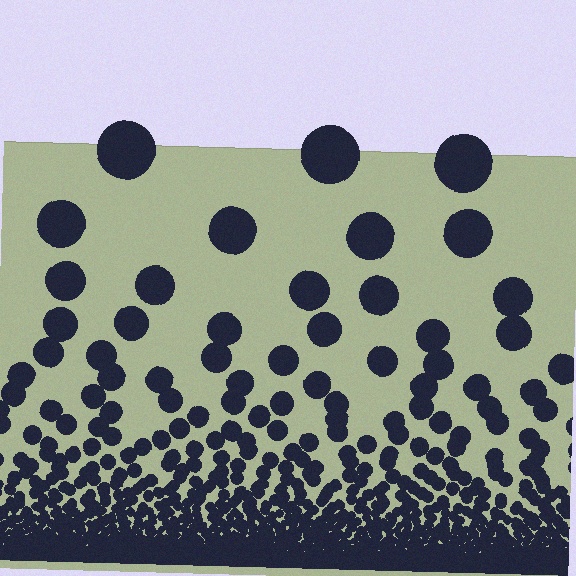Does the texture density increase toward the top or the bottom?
Density increases toward the bottom.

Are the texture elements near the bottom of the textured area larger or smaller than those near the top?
Smaller. The gradient is inverted — elements near the bottom are smaller and denser.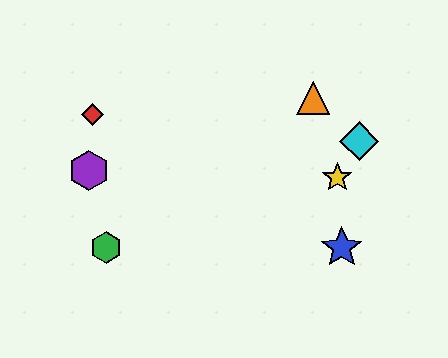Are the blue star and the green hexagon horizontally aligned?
Yes, both are at y≈248.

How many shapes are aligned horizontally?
2 shapes (the blue star, the green hexagon) are aligned horizontally.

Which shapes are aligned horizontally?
The blue star, the green hexagon are aligned horizontally.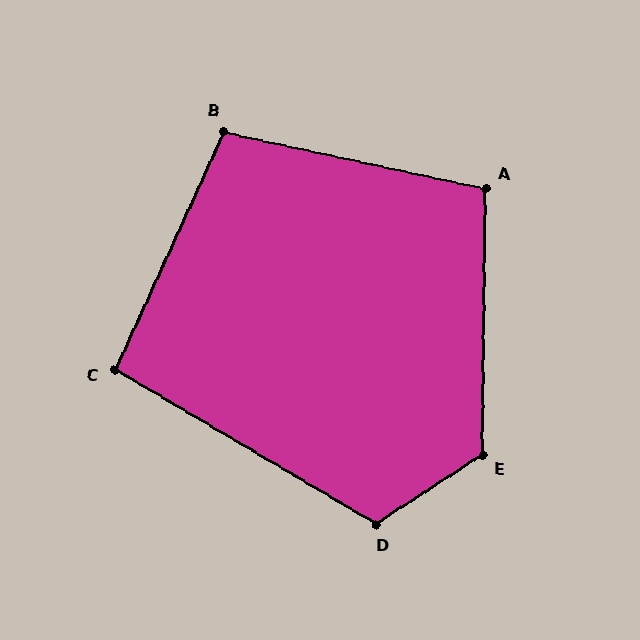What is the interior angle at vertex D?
Approximately 117 degrees (obtuse).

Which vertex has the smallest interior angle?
C, at approximately 96 degrees.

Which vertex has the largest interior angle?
E, at approximately 123 degrees.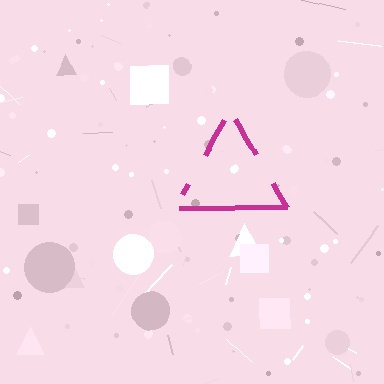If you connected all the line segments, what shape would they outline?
They would outline a triangle.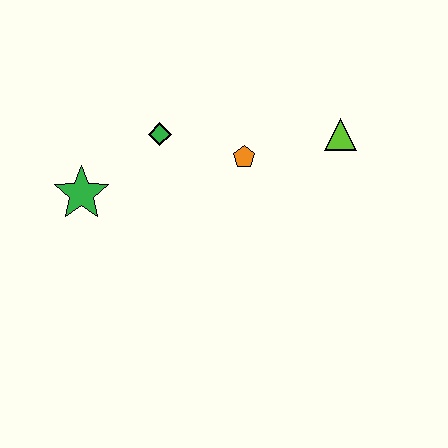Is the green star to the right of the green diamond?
No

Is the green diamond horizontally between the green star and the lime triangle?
Yes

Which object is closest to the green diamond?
The orange pentagon is closest to the green diamond.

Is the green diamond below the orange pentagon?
No